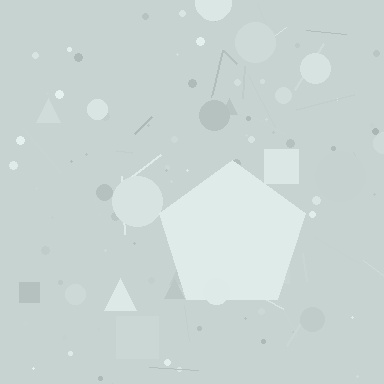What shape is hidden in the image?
A pentagon is hidden in the image.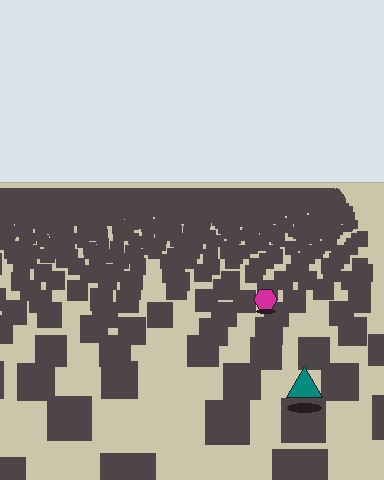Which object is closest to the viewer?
The teal triangle is closest. The texture marks near it are larger and more spread out.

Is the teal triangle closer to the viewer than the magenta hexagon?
Yes. The teal triangle is closer — you can tell from the texture gradient: the ground texture is coarser near it.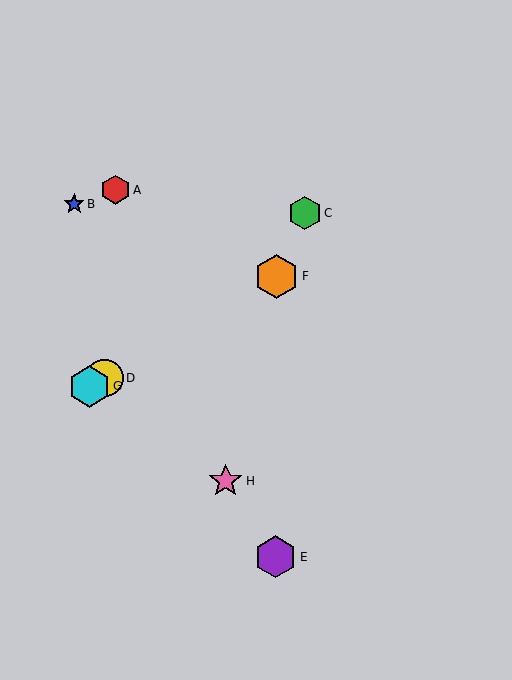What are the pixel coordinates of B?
Object B is at (74, 204).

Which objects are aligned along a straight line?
Objects D, F, G are aligned along a straight line.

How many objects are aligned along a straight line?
3 objects (D, F, G) are aligned along a straight line.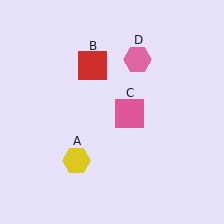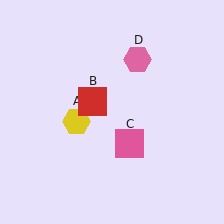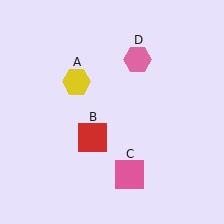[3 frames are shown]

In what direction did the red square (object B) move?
The red square (object B) moved down.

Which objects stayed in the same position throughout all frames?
Pink hexagon (object D) remained stationary.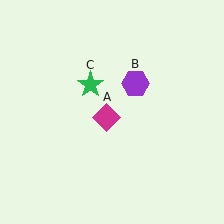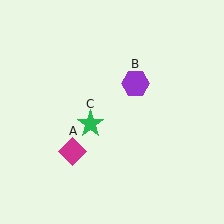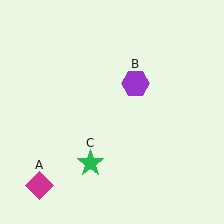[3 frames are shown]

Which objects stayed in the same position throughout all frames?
Purple hexagon (object B) remained stationary.